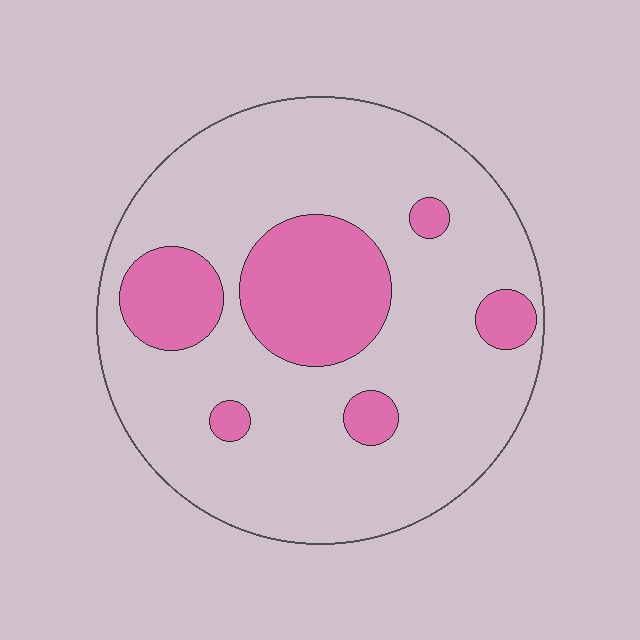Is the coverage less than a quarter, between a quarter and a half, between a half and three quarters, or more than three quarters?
Less than a quarter.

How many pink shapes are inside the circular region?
6.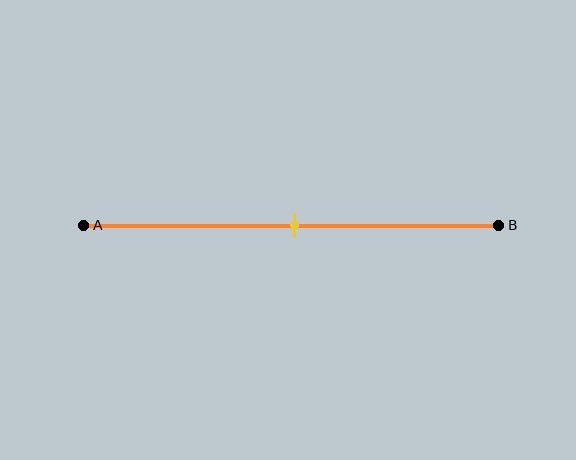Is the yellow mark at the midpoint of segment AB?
Yes, the mark is approximately at the midpoint.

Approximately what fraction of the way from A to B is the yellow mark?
The yellow mark is approximately 50% of the way from A to B.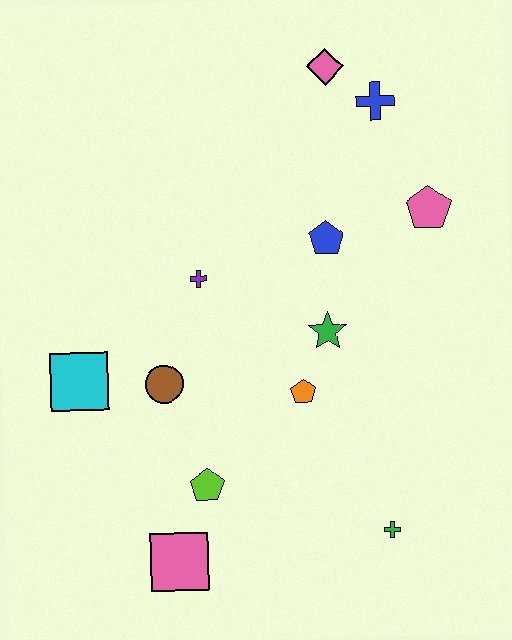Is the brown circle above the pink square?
Yes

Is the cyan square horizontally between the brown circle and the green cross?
No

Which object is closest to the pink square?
The lime pentagon is closest to the pink square.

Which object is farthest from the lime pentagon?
The pink diamond is farthest from the lime pentagon.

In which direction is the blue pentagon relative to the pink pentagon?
The blue pentagon is to the left of the pink pentagon.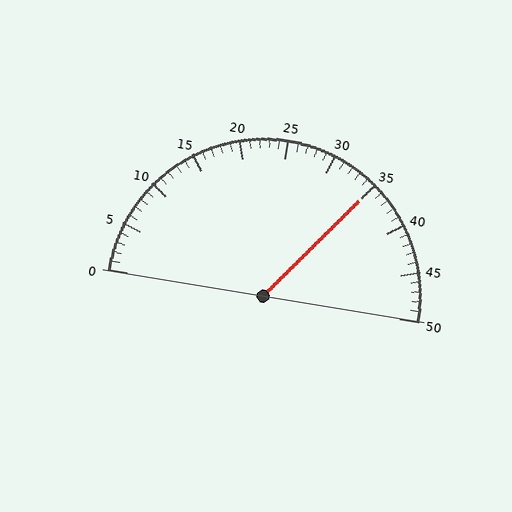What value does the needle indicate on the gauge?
The needle indicates approximately 35.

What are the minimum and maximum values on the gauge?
The gauge ranges from 0 to 50.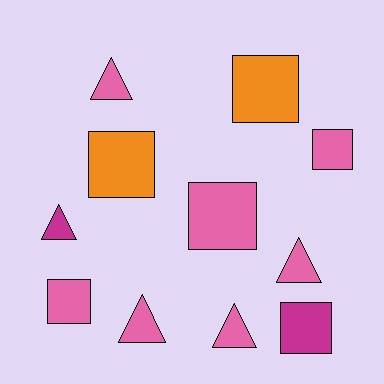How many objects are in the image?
There are 11 objects.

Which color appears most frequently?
Pink, with 7 objects.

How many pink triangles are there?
There are 4 pink triangles.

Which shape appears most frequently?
Square, with 6 objects.